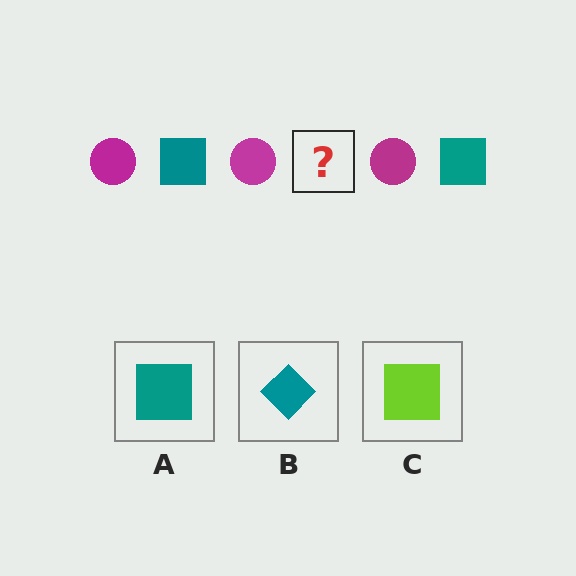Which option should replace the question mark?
Option A.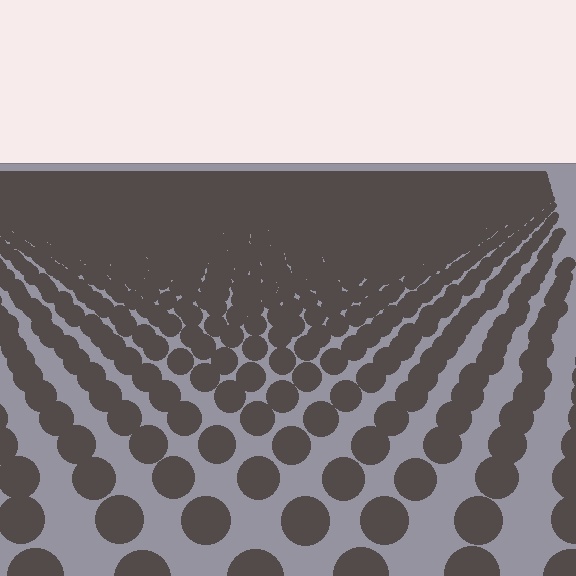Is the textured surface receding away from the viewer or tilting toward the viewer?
The surface is receding away from the viewer. Texture elements get smaller and denser toward the top.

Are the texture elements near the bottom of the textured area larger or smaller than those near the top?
Larger. Near the bottom, elements are closer to the viewer and appear at a bigger on-screen size.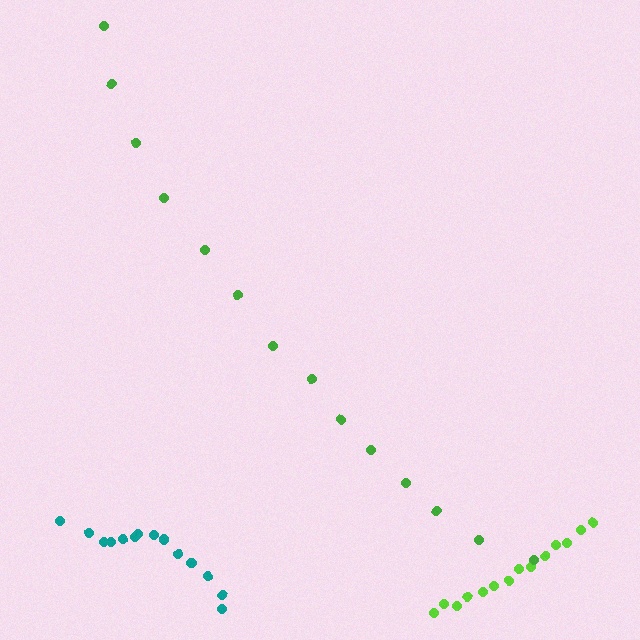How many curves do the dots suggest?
There are 3 distinct paths.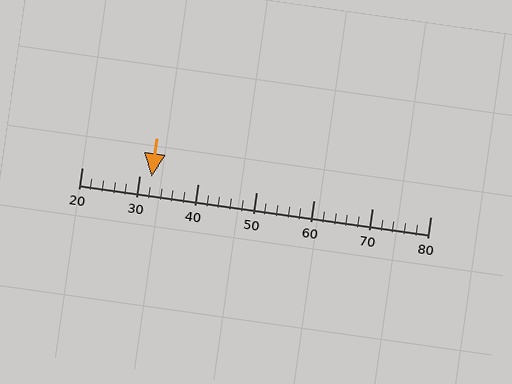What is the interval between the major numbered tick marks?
The major tick marks are spaced 10 units apart.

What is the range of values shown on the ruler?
The ruler shows values from 20 to 80.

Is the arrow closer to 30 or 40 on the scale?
The arrow is closer to 30.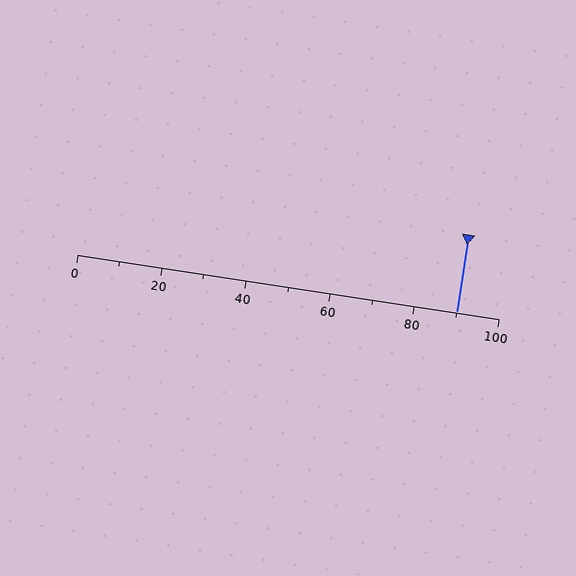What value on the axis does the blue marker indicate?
The marker indicates approximately 90.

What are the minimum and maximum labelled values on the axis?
The axis runs from 0 to 100.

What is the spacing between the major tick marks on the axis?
The major ticks are spaced 20 apart.